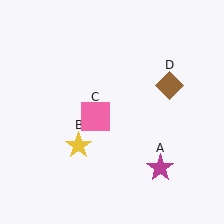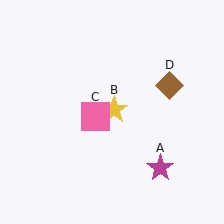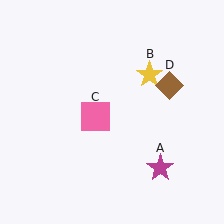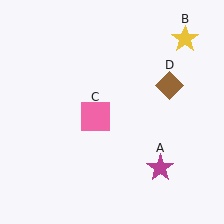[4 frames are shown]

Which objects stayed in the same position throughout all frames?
Magenta star (object A) and pink square (object C) and brown diamond (object D) remained stationary.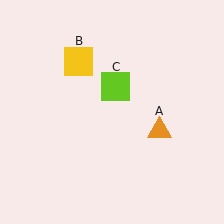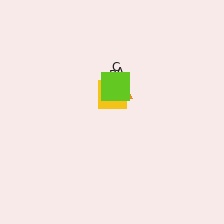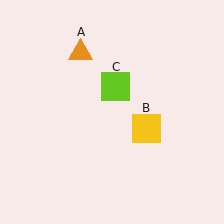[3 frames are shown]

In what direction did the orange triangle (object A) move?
The orange triangle (object A) moved up and to the left.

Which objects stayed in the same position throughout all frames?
Lime square (object C) remained stationary.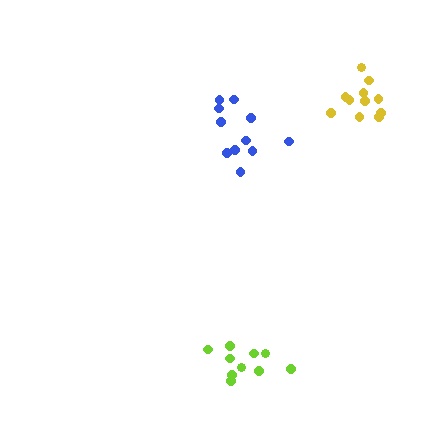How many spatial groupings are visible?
There are 3 spatial groupings.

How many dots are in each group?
Group 1: 10 dots, Group 2: 11 dots, Group 3: 11 dots (32 total).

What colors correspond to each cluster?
The clusters are colored: lime, blue, yellow.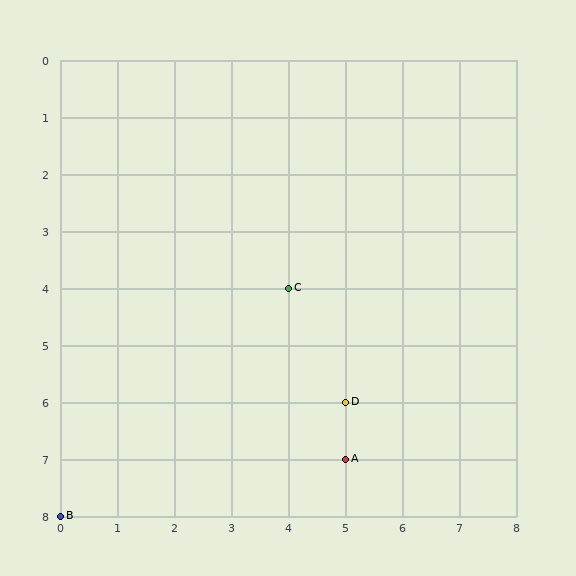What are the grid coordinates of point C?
Point C is at grid coordinates (4, 4).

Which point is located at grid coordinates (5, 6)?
Point D is at (5, 6).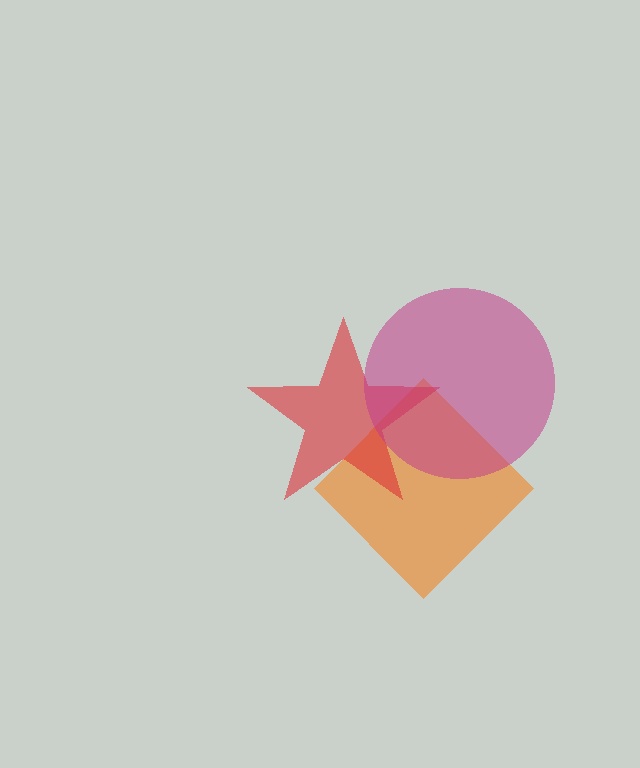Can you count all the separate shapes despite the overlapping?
Yes, there are 3 separate shapes.